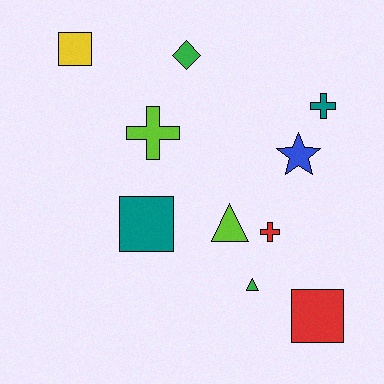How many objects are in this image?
There are 10 objects.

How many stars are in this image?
There is 1 star.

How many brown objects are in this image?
There are no brown objects.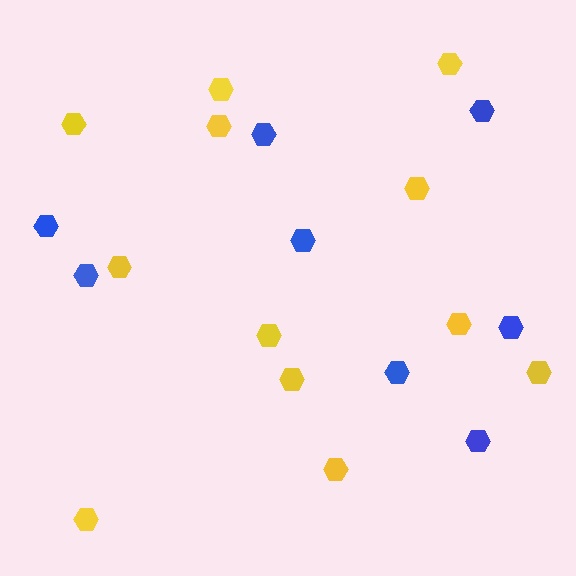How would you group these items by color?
There are 2 groups: one group of blue hexagons (8) and one group of yellow hexagons (12).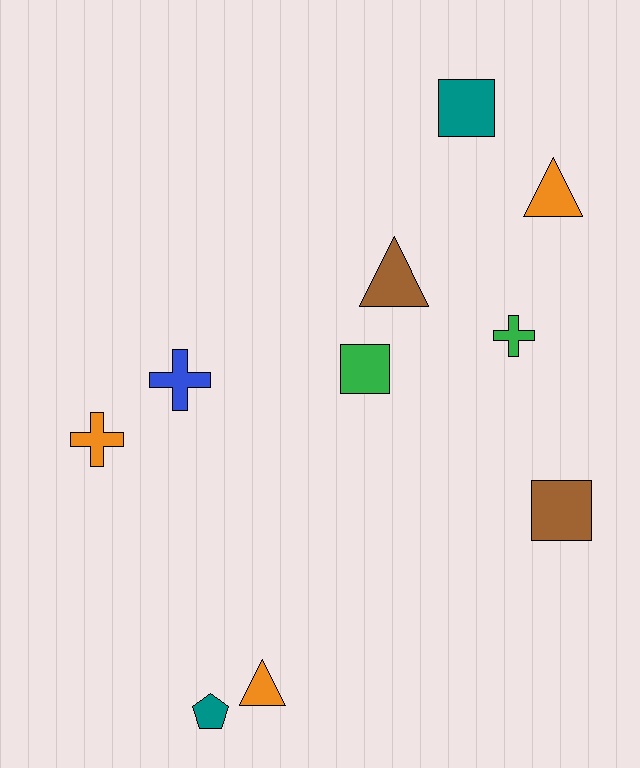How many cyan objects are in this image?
There are no cyan objects.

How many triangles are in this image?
There are 3 triangles.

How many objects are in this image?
There are 10 objects.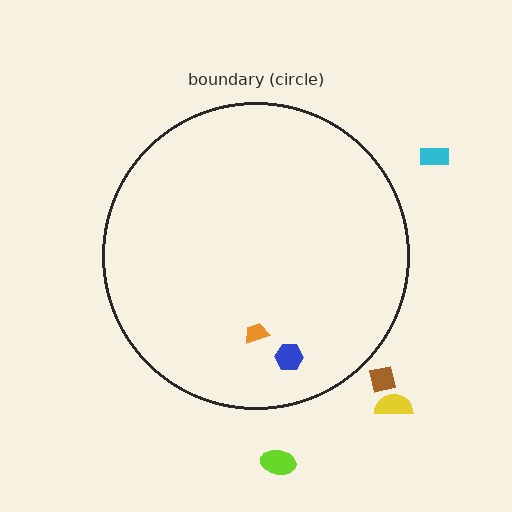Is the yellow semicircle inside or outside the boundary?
Outside.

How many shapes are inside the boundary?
2 inside, 4 outside.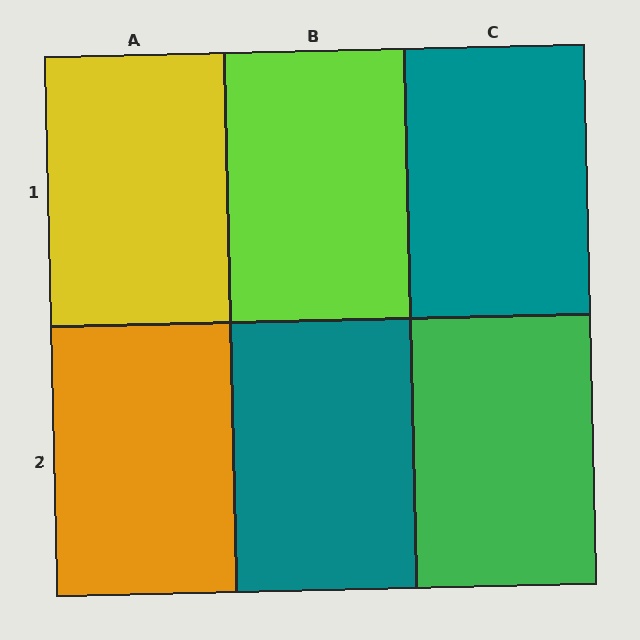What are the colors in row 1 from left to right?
Yellow, lime, teal.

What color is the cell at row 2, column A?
Orange.